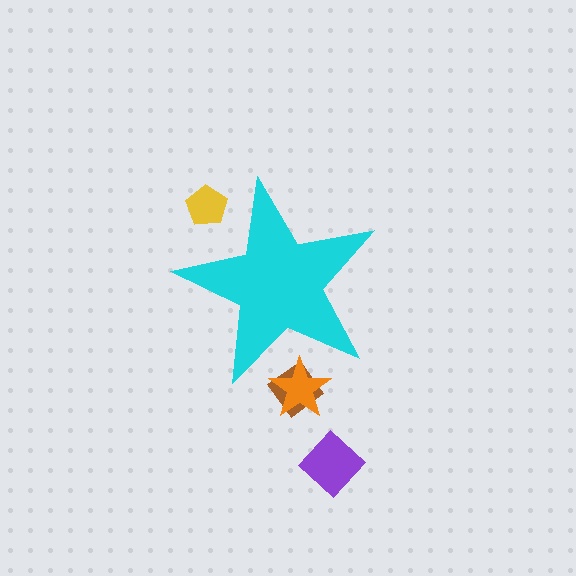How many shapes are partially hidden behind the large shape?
3 shapes are partially hidden.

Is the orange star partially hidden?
Yes, the orange star is partially hidden behind the cyan star.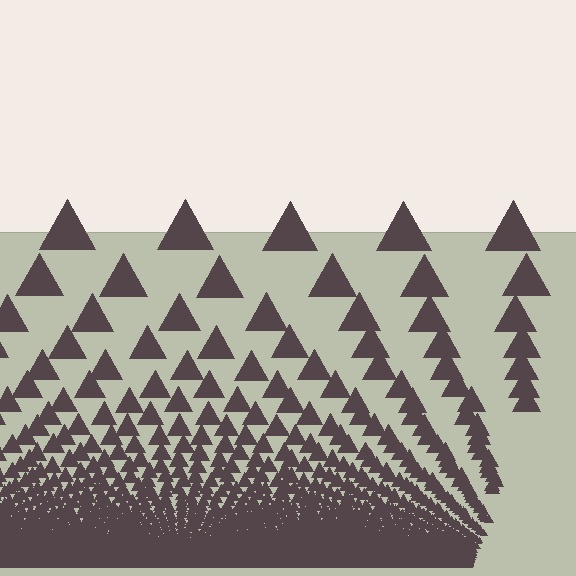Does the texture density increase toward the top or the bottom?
Density increases toward the bottom.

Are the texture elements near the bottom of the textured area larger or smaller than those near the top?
Smaller. The gradient is inverted — elements near the bottom are smaller and denser.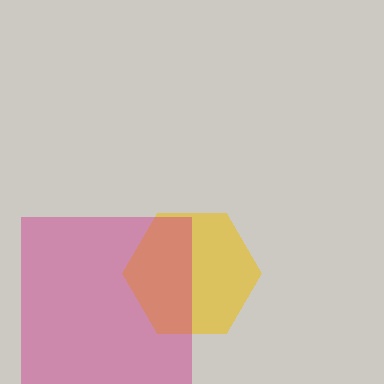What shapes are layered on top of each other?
The layered shapes are: a yellow hexagon, a magenta square.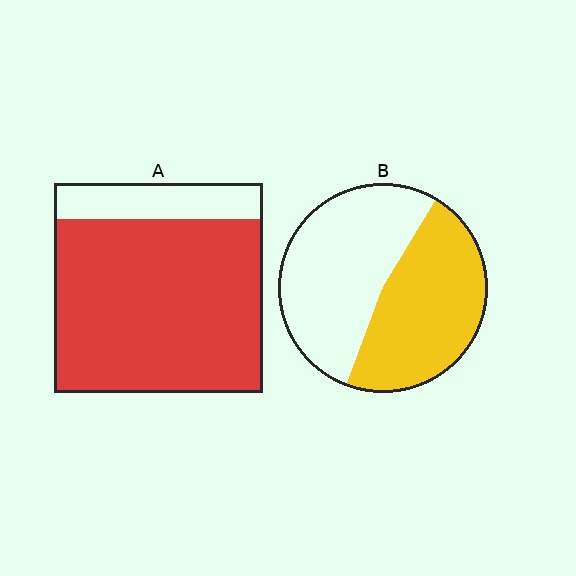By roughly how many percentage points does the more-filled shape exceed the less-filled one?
By roughly 35 percentage points (A over B).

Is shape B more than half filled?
Roughly half.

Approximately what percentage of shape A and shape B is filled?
A is approximately 85% and B is approximately 45%.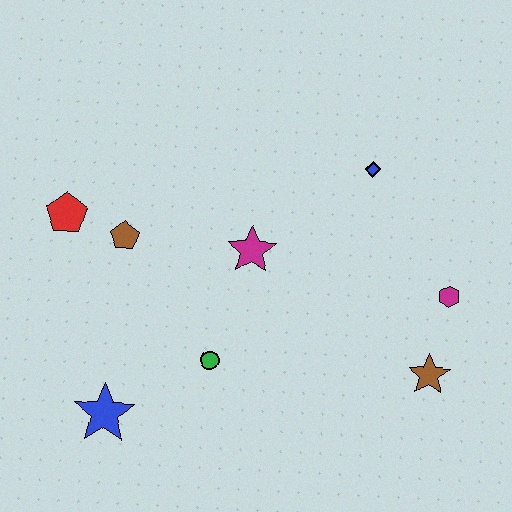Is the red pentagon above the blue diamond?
No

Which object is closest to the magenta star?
The green circle is closest to the magenta star.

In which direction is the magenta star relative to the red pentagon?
The magenta star is to the right of the red pentagon.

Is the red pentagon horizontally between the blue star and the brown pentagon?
No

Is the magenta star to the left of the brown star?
Yes